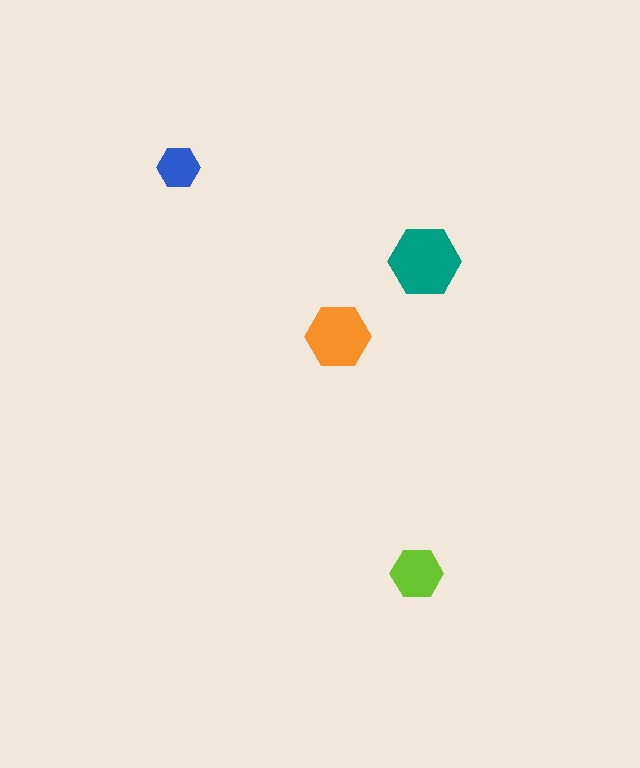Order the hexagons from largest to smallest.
the teal one, the orange one, the lime one, the blue one.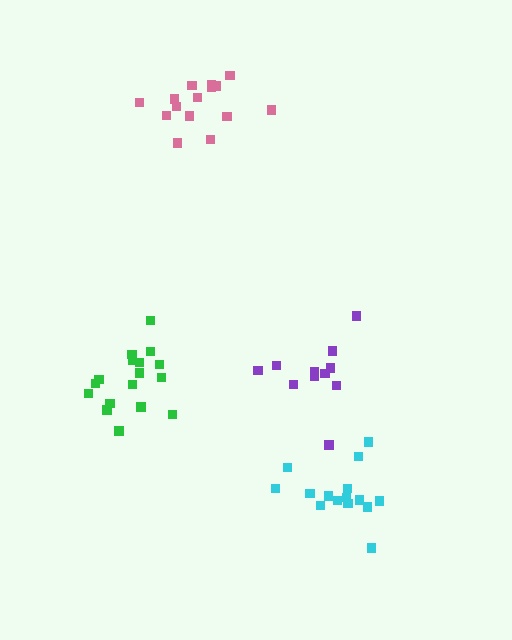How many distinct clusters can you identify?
There are 4 distinct clusters.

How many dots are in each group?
Group 1: 11 dots, Group 2: 17 dots, Group 3: 15 dots, Group 4: 15 dots (58 total).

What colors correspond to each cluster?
The clusters are colored: purple, green, pink, cyan.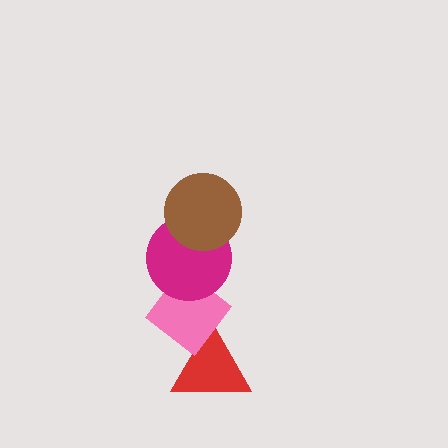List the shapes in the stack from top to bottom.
From top to bottom: the brown circle, the magenta circle, the pink diamond, the red triangle.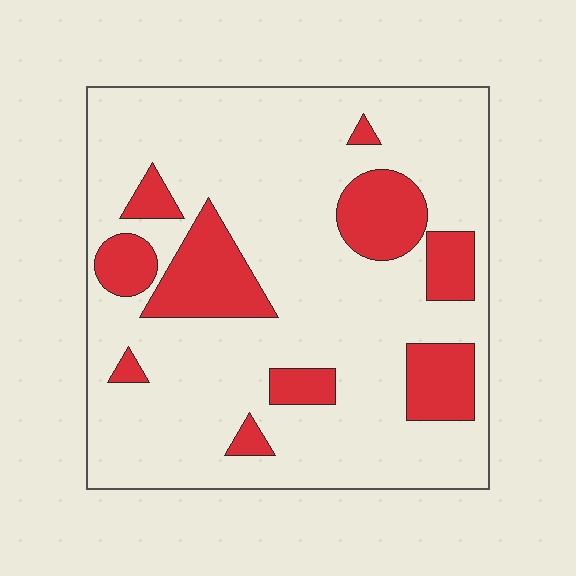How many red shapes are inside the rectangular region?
10.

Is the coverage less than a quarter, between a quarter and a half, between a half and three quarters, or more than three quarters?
Less than a quarter.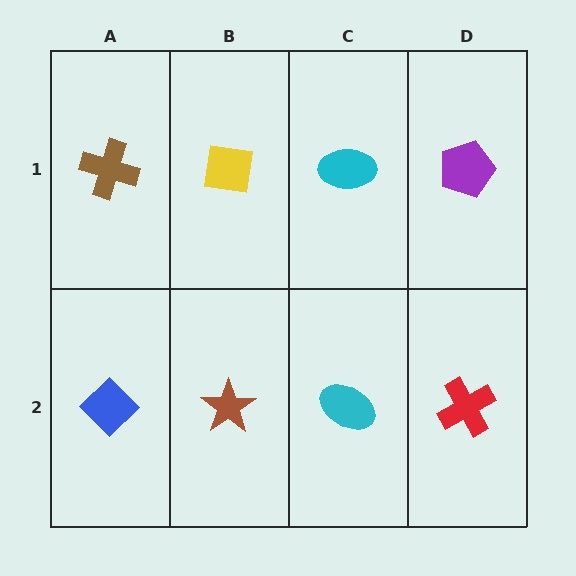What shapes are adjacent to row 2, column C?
A cyan ellipse (row 1, column C), a brown star (row 2, column B), a red cross (row 2, column D).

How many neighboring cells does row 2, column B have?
3.